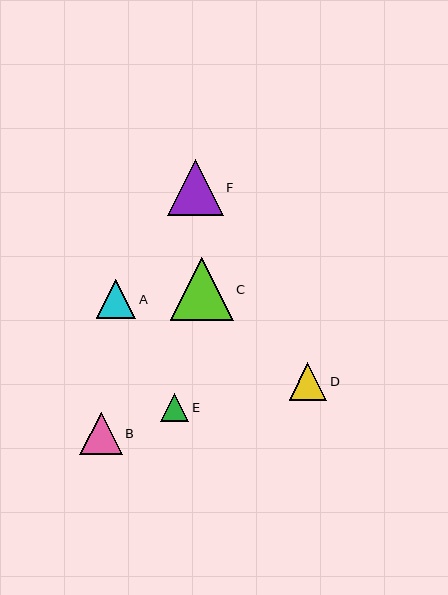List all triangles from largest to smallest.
From largest to smallest: C, F, B, A, D, E.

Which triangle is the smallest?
Triangle E is the smallest with a size of approximately 28 pixels.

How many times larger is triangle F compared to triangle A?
Triangle F is approximately 1.4 times the size of triangle A.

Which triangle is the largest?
Triangle C is the largest with a size of approximately 63 pixels.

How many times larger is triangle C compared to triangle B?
Triangle C is approximately 1.5 times the size of triangle B.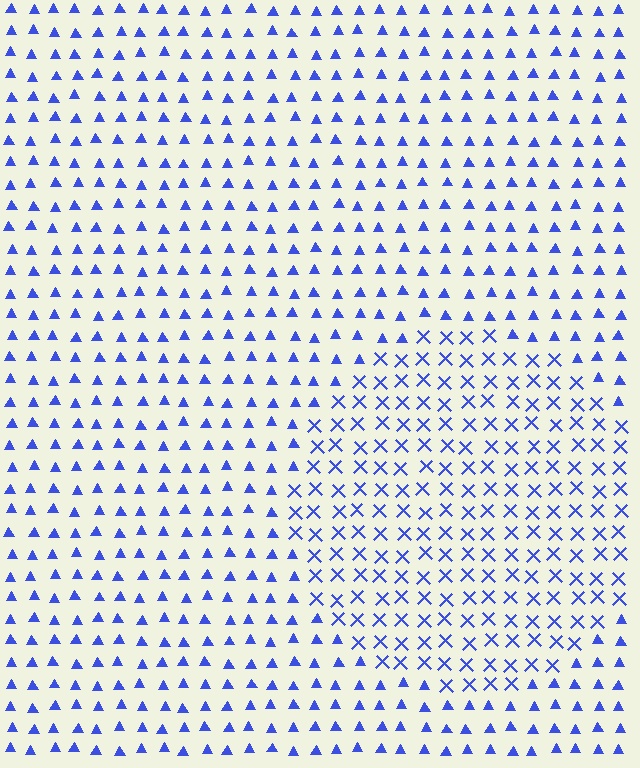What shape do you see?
I see a circle.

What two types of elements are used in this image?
The image uses X marks inside the circle region and triangles outside it.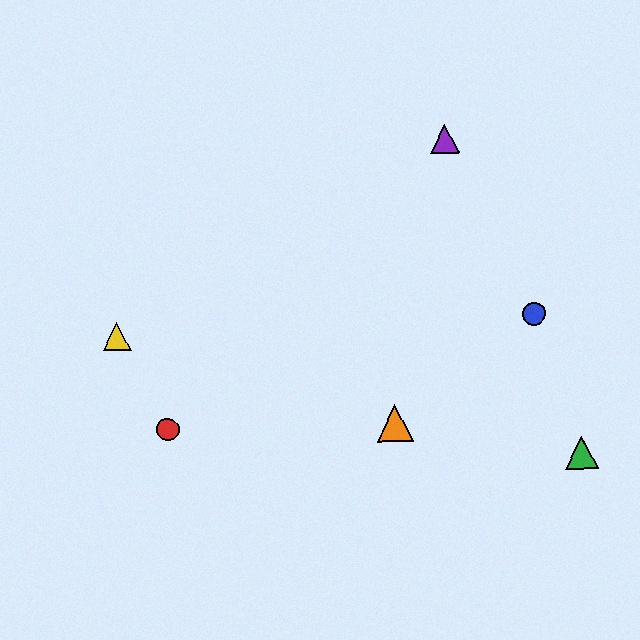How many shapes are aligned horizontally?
2 shapes (the red circle, the orange triangle) are aligned horizontally.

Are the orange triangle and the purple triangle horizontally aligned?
No, the orange triangle is at y≈423 and the purple triangle is at y≈139.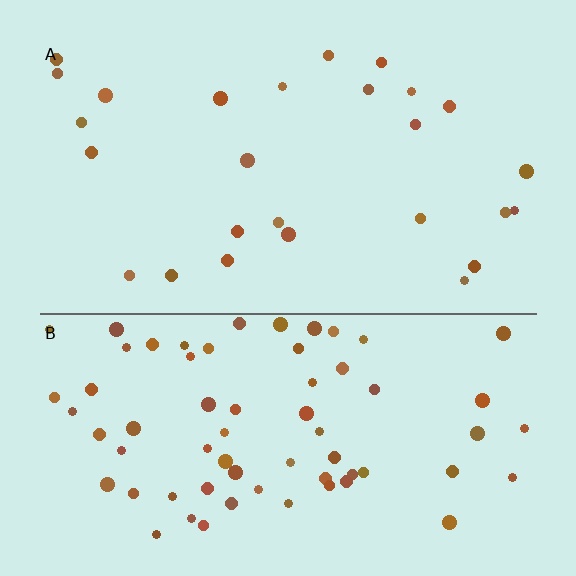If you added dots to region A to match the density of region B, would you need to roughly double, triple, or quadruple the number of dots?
Approximately triple.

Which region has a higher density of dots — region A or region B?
B (the bottom).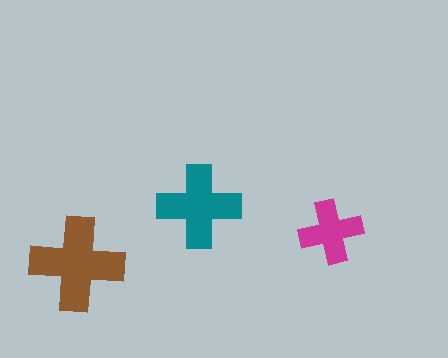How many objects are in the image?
There are 3 objects in the image.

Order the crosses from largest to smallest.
the brown one, the teal one, the magenta one.